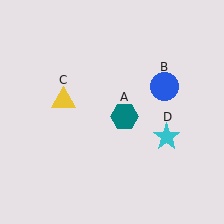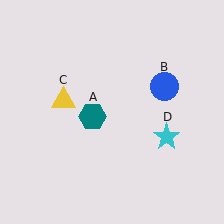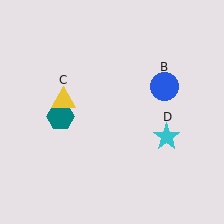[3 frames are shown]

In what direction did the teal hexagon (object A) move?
The teal hexagon (object A) moved left.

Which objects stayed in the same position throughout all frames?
Blue circle (object B) and yellow triangle (object C) and cyan star (object D) remained stationary.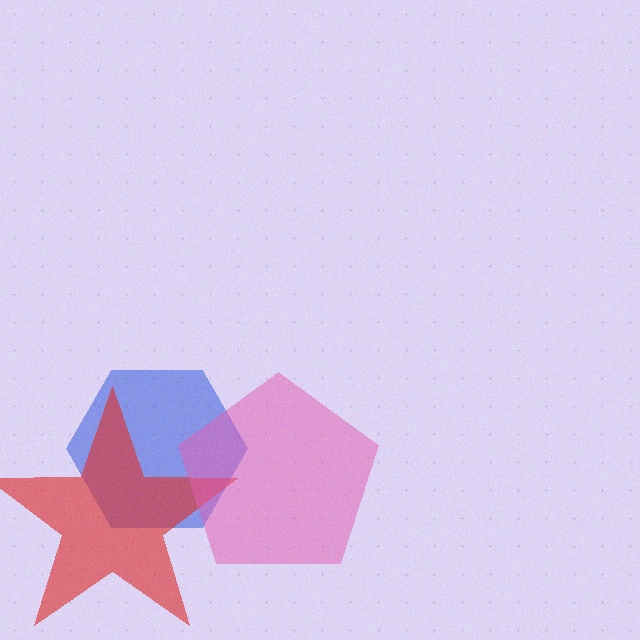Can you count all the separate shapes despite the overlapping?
Yes, there are 3 separate shapes.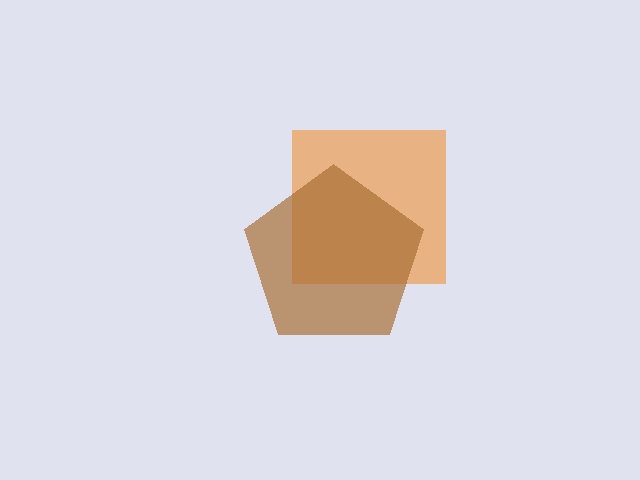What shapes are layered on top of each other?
The layered shapes are: an orange square, a brown pentagon.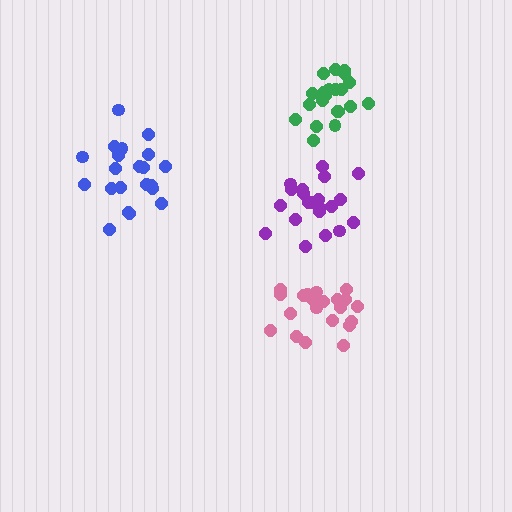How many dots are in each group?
Group 1: 21 dots, Group 2: 21 dots, Group 3: 21 dots, Group 4: 21 dots (84 total).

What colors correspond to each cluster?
The clusters are colored: purple, blue, pink, green.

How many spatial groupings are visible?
There are 4 spatial groupings.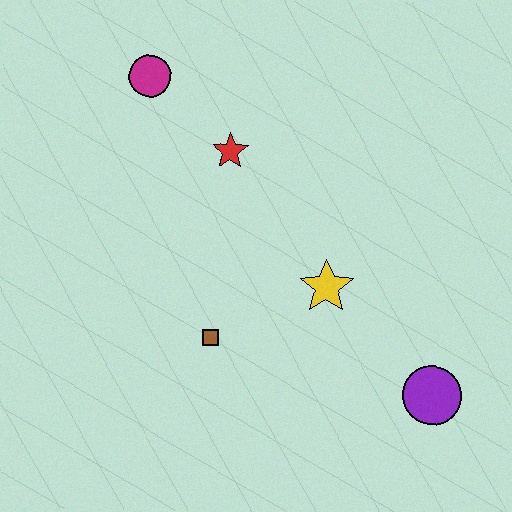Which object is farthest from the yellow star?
The magenta circle is farthest from the yellow star.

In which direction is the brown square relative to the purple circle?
The brown square is to the left of the purple circle.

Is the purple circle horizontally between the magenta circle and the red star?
No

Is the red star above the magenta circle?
No